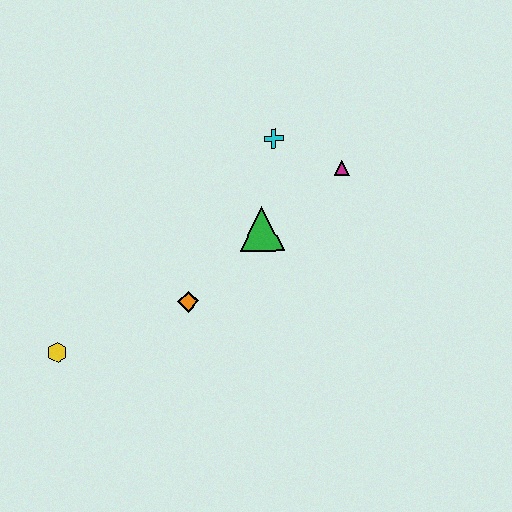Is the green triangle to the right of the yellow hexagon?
Yes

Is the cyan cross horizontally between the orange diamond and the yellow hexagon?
No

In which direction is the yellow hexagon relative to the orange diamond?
The yellow hexagon is to the left of the orange diamond.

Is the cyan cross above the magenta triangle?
Yes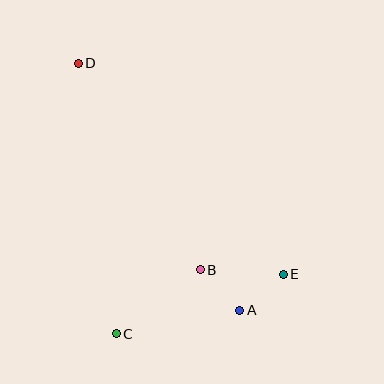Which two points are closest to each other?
Points A and E are closest to each other.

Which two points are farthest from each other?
Points A and D are farthest from each other.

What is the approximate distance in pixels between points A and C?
The distance between A and C is approximately 126 pixels.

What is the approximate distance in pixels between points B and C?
The distance between B and C is approximately 105 pixels.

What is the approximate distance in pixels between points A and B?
The distance between A and B is approximately 56 pixels.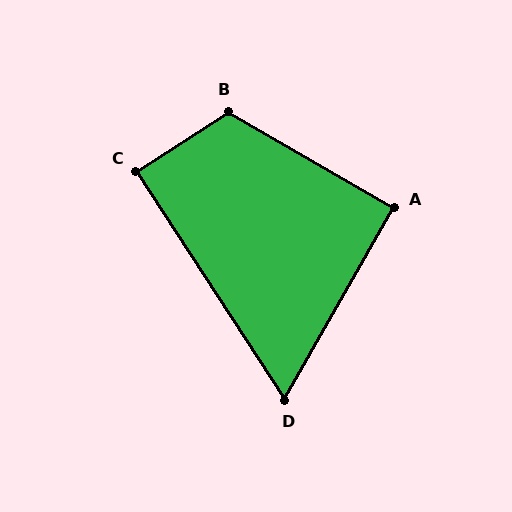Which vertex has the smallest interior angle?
D, at approximately 63 degrees.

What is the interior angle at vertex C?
Approximately 90 degrees (approximately right).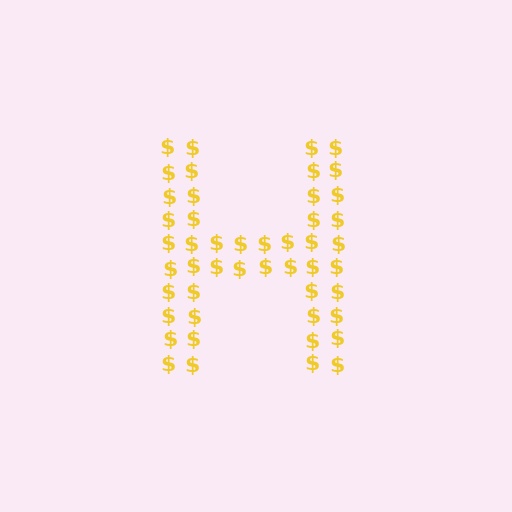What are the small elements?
The small elements are dollar signs.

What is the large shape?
The large shape is the letter H.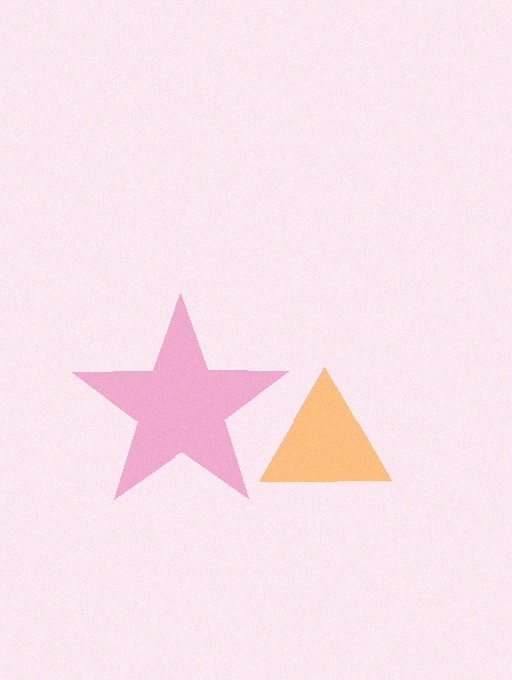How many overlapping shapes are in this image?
There are 2 overlapping shapes in the image.